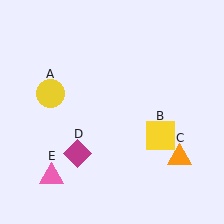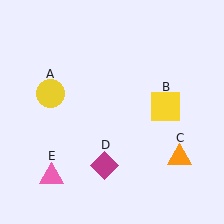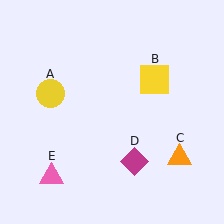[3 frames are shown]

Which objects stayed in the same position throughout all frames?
Yellow circle (object A) and orange triangle (object C) and pink triangle (object E) remained stationary.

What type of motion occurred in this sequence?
The yellow square (object B), magenta diamond (object D) rotated counterclockwise around the center of the scene.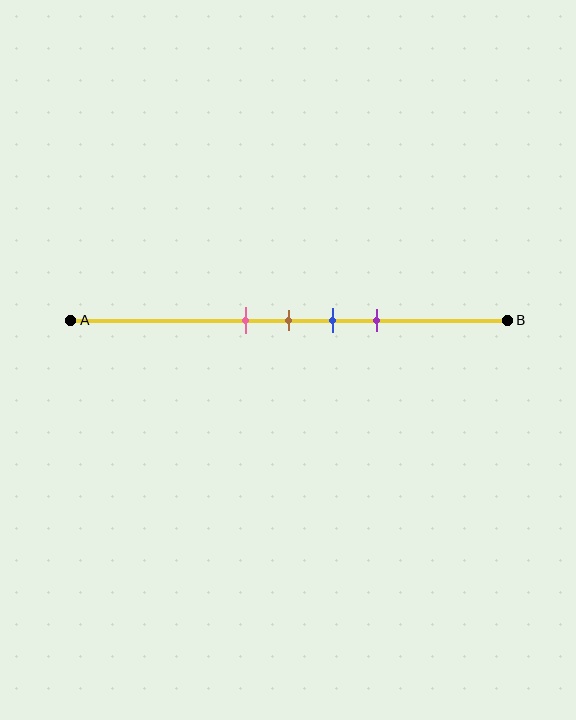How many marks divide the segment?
There are 4 marks dividing the segment.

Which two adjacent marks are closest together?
The pink and brown marks are the closest adjacent pair.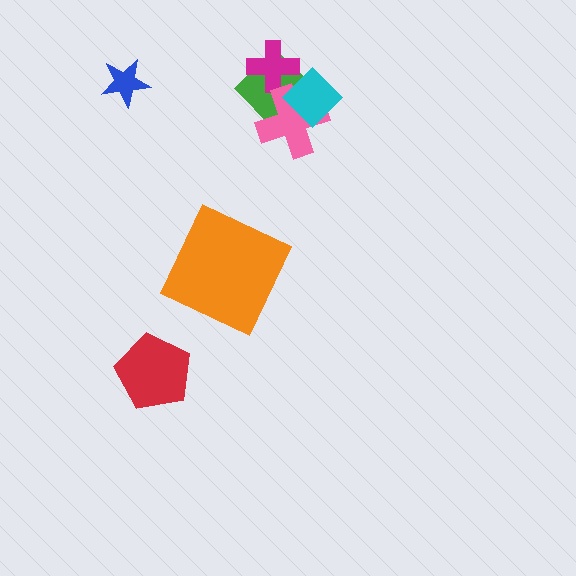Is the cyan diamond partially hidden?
No, no other shape covers it.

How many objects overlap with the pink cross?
2 objects overlap with the pink cross.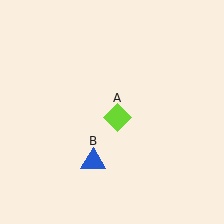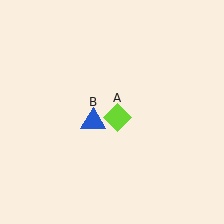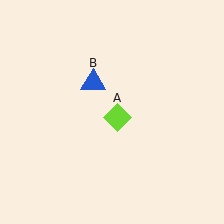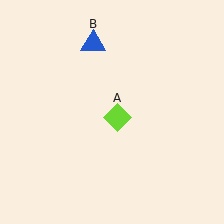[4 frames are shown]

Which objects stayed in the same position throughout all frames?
Lime diamond (object A) remained stationary.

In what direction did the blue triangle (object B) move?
The blue triangle (object B) moved up.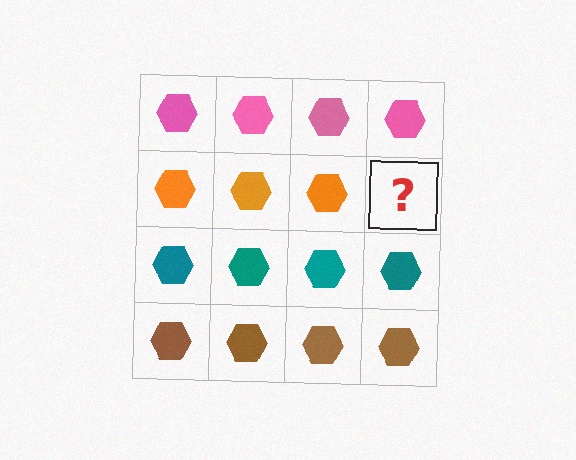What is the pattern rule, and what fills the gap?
The rule is that each row has a consistent color. The gap should be filled with an orange hexagon.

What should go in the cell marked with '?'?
The missing cell should contain an orange hexagon.